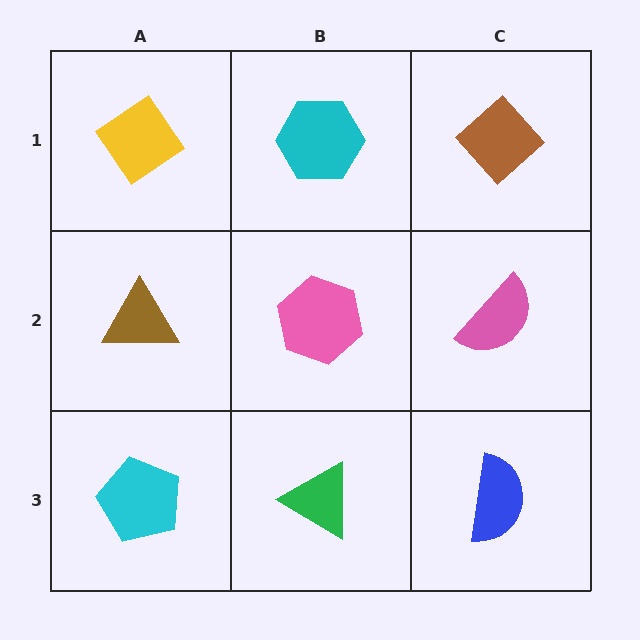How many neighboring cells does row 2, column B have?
4.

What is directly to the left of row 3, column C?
A green triangle.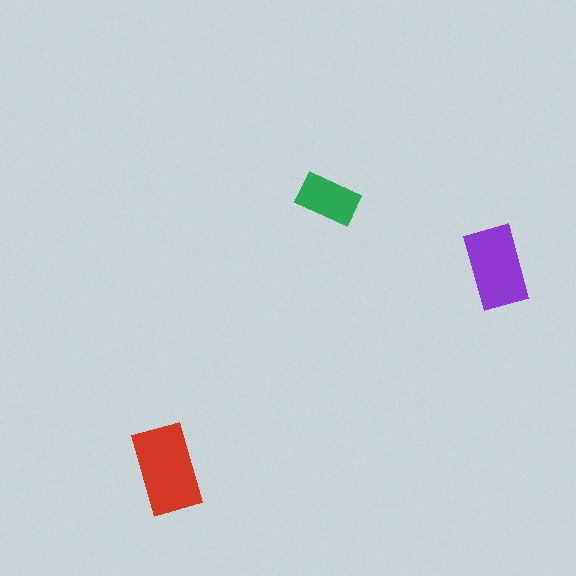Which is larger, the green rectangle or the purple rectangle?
The purple one.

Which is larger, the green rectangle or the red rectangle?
The red one.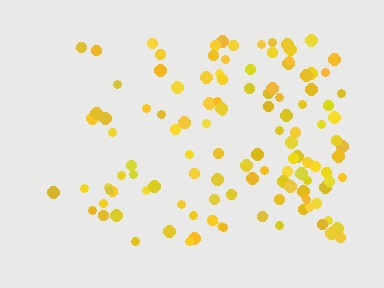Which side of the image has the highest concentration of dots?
The right.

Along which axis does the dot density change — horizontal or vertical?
Horizontal.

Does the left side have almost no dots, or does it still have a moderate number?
Still a moderate number, just noticeably fewer than the right.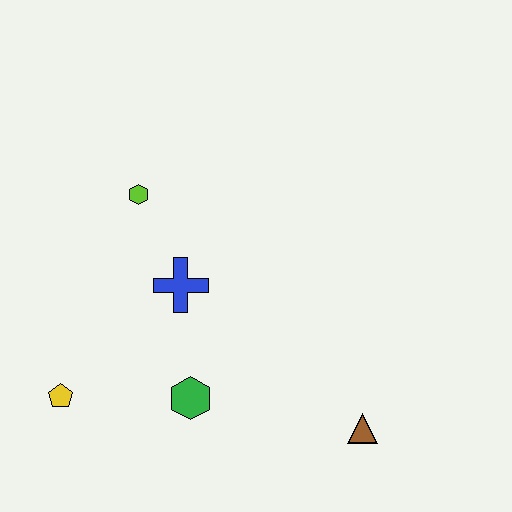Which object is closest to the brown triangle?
The green hexagon is closest to the brown triangle.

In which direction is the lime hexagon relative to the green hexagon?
The lime hexagon is above the green hexagon.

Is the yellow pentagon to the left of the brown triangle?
Yes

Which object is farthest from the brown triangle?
The lime hexagon is farthest from the brown triangle.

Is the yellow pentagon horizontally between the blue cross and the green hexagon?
No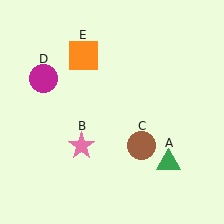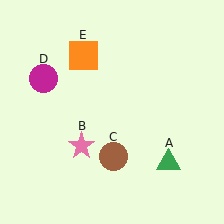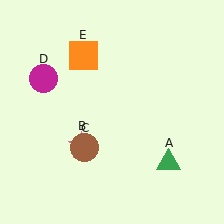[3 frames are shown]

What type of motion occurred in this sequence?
The brown circle (object C) rotated clockwise around the center of the scene.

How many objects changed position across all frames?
1 object changed position: brown circle (object C).